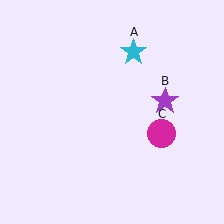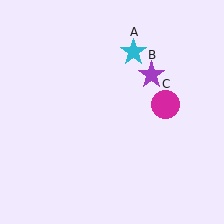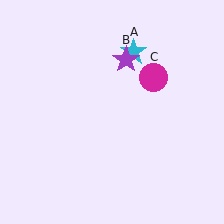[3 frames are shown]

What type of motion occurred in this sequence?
The purple star (object B), magenta circle (object C) rotated counterclockwise around the center of the scene.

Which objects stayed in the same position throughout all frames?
Cyan star (object A) remained stationary.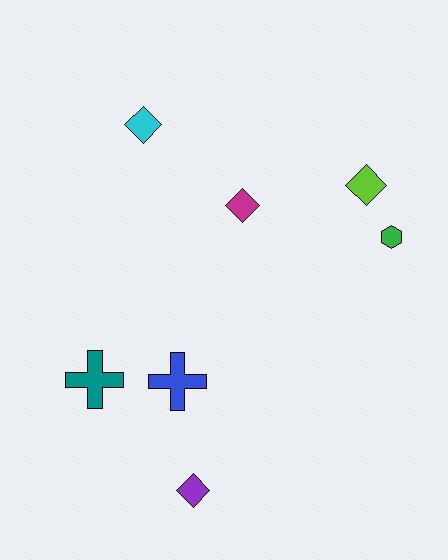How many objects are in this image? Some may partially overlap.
There are 7 objects.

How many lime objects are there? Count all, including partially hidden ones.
There is 1 lime object.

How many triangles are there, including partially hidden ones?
There are no triangles.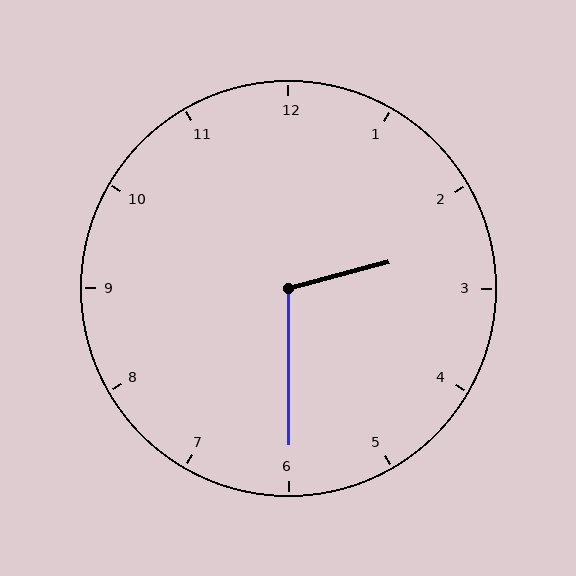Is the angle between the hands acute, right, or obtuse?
It is obtuse.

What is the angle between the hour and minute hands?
Approximately 105 degrees.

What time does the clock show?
2:30.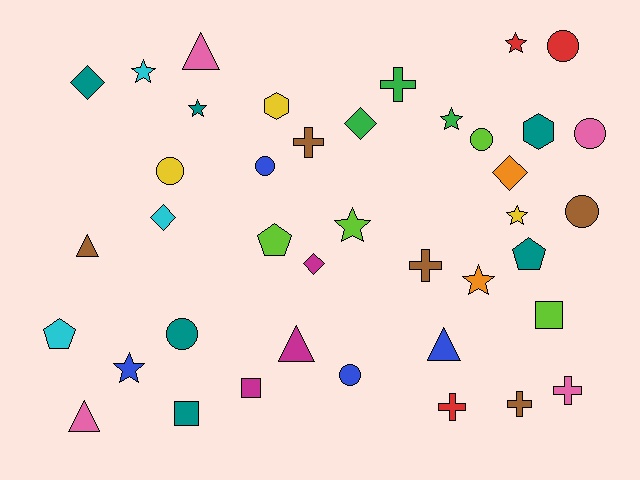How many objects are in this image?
There are 40 objects.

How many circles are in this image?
There are 8 circles.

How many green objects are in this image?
There are 3 green objects.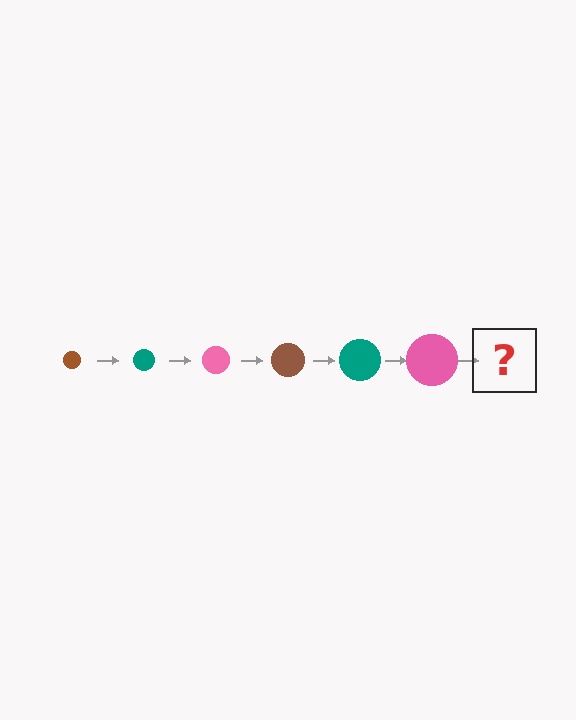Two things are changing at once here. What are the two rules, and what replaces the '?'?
The two rules are that the circle grows larger each step and the color cycles through brown, teal, and pink. The '?' should be a brown circle, larger than the previous one.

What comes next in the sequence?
The next element should be a brown circle, larger than the previous one.